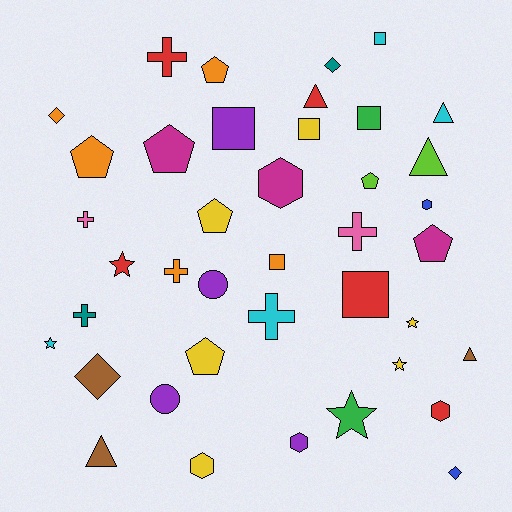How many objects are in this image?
There are 40 objects.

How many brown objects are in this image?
There are 3 brown objects.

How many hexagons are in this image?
There are 5 hexagons.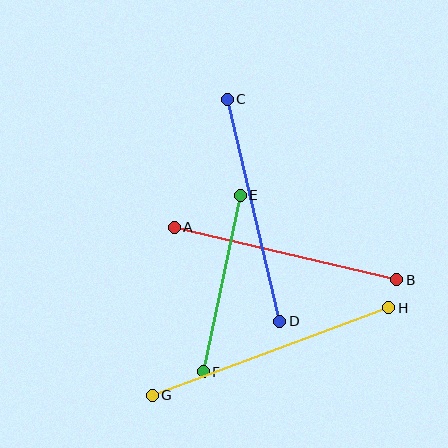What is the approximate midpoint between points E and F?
The midpoint is at approximately (222, 284) pixels.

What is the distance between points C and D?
The distance is approximately 228 pixels.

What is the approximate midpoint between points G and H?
The midpoint is at approximately (270, 352) pixels.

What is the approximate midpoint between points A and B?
The midpoint is at approximately (285, 254) pixels.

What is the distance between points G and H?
The distance is approximately 253 pixels.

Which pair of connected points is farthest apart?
Points G and H are farthest apart.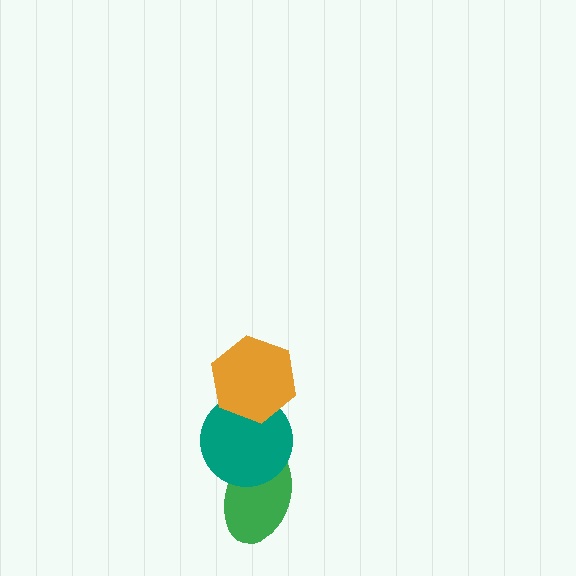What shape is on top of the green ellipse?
The teal circle is on top of the green ellipse.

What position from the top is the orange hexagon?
The orange hexagon is 1st from the top.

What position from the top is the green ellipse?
The green ellipse is 3rd from the top.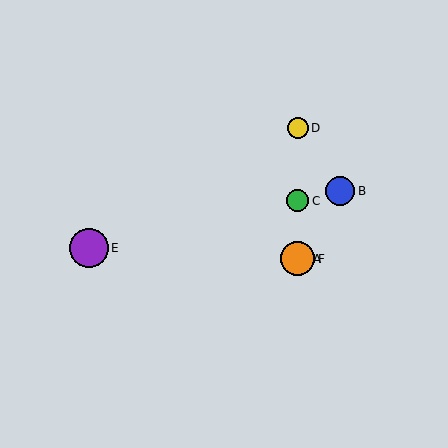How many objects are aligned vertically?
4 objects (A, C, D, F) are aligned vertically.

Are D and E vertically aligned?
No, D is at x≈298 and E is at x≈89.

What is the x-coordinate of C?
Object C is at x≈298.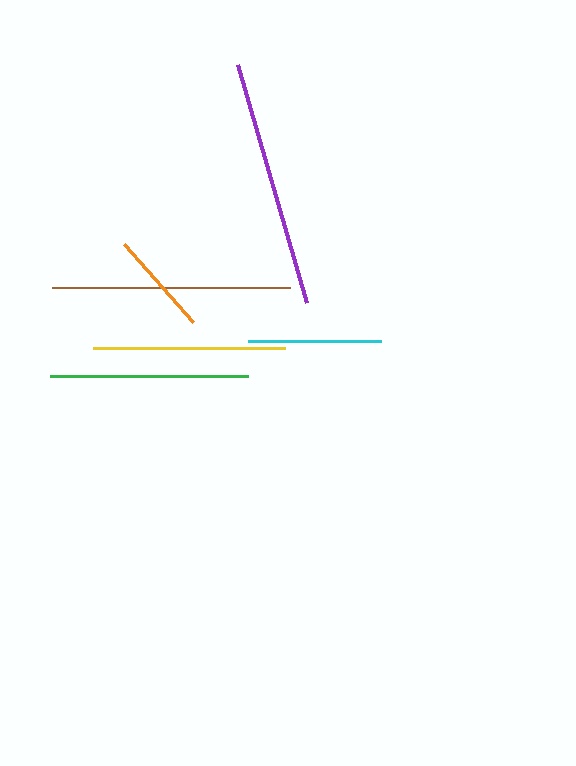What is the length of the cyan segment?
The cyan segment is approximately 133 pixels long.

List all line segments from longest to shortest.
From longest to shortest: purple, brown, green, yellow, cyan, orange.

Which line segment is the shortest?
The orange line is the shortest at approximately 105 pixels.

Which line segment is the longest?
The purple line is the longest at approximately 248 pixels.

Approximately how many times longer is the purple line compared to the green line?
The purple line is approximately 1.3 times the length of the green line.